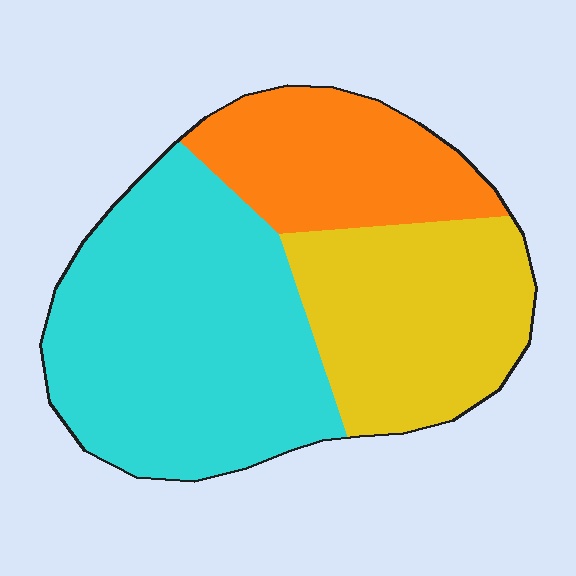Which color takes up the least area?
Orange, at roughly 20%.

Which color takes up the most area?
Cyan, at roughly 50%.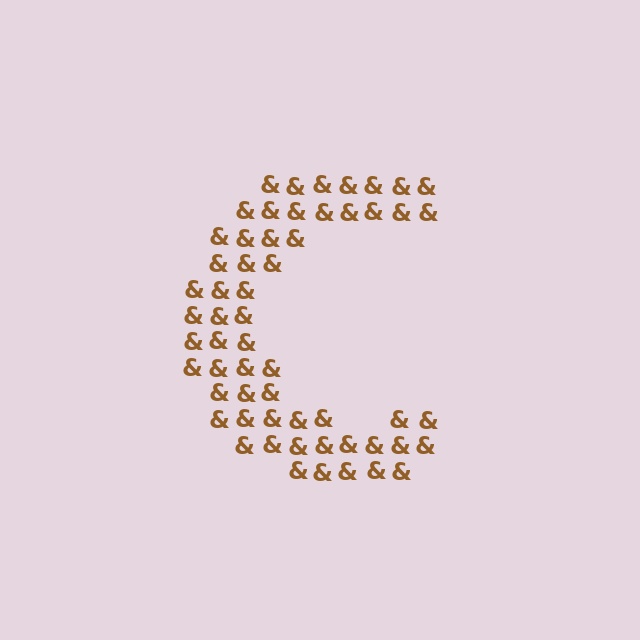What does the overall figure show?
The overall figure shows the letter C.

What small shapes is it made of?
It is made of small ampersands.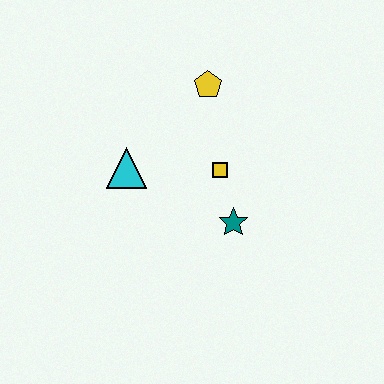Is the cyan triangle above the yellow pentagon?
No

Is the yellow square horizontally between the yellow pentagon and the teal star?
Yes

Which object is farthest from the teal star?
The yellow pentagon is farthest from the teal star.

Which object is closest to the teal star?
The yellow square is closest to the teal star.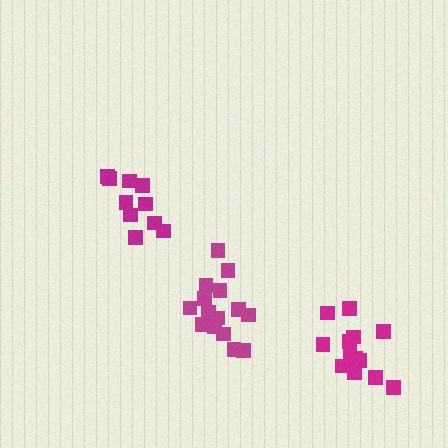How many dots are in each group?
Group 1: 14 dots, Group 2: 10 dots, Group 3: 15 dots (39 total).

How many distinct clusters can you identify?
There are 3 distinct clusters.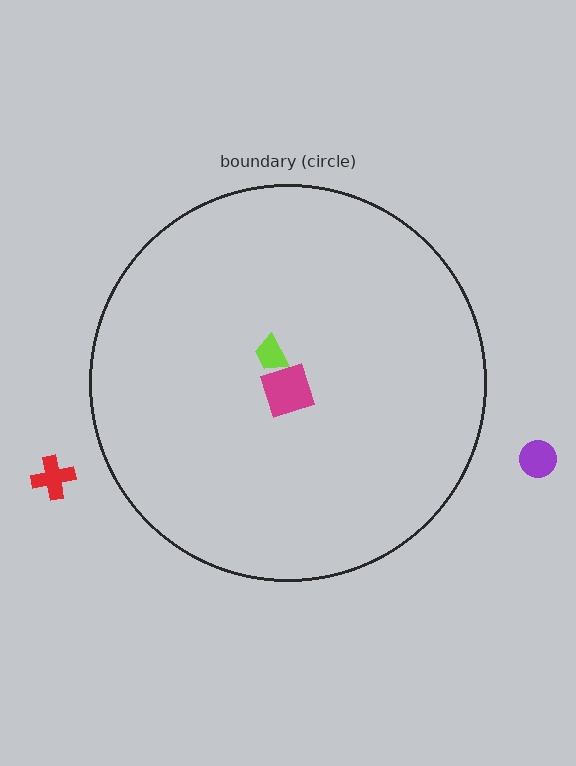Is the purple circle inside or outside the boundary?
Outside.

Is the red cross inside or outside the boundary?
Outside.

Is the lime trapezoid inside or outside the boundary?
Inside.